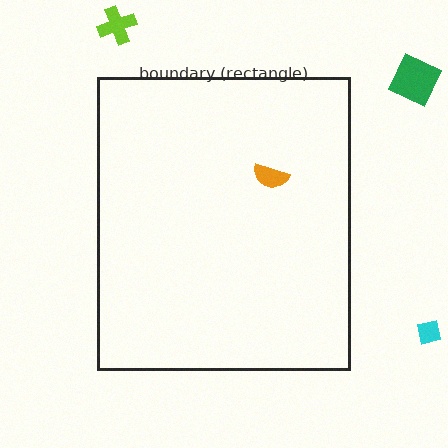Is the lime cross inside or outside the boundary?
Outside.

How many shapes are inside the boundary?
1 inside, 3 outside.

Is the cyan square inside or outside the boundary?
Outside.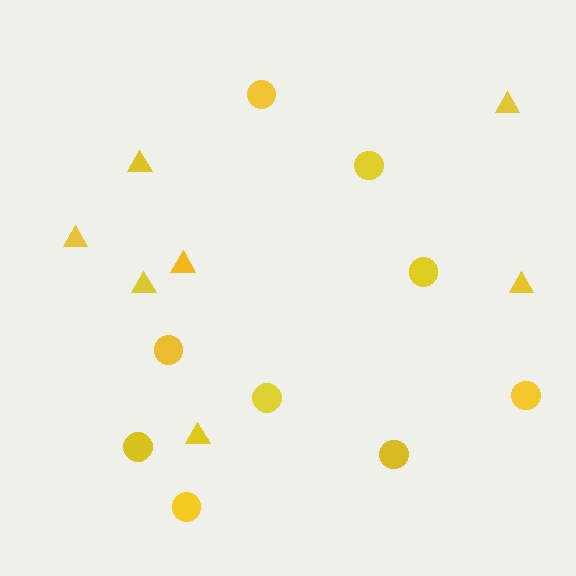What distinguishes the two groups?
There are 2 groups: one group of circles (9) and one group of triangles (7).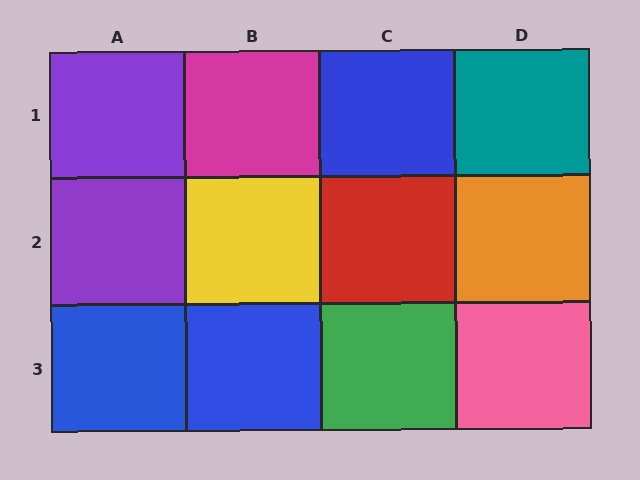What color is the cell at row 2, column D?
Orange.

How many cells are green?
1 cell is green.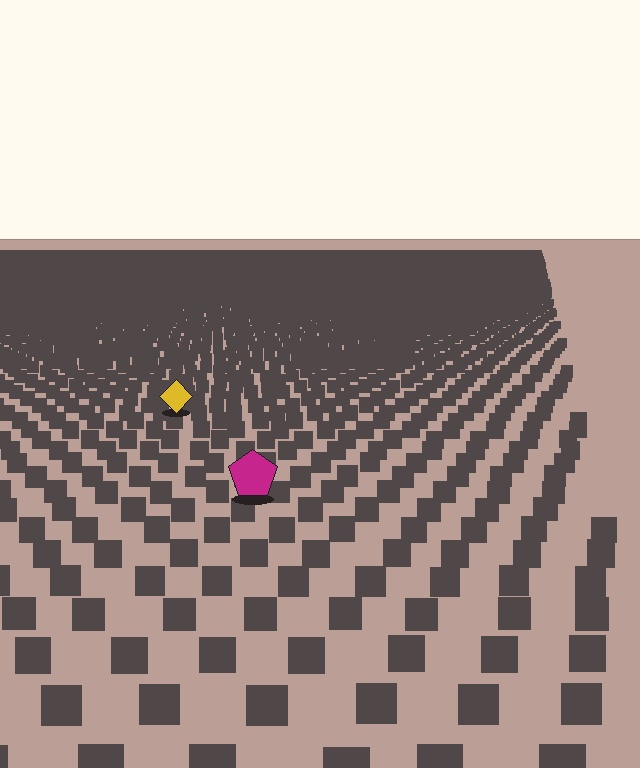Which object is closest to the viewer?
The magenta pentagon is closest. The texture marks near it are larger and more spread out.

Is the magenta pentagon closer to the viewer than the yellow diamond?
Yes. The magenta pentagon is closer — you can tell from the texture gradient: the ground texture is coarser near it.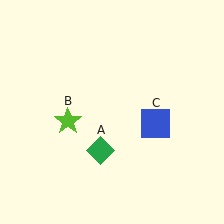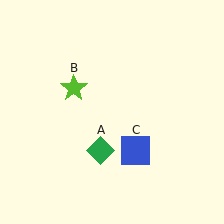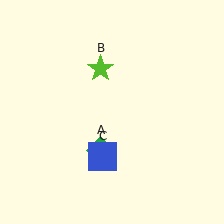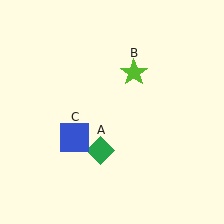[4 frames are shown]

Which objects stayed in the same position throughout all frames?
Green diamond (object A) remained stationary.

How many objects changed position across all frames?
2 objects changed position: lime star (object B), blue square (object C).